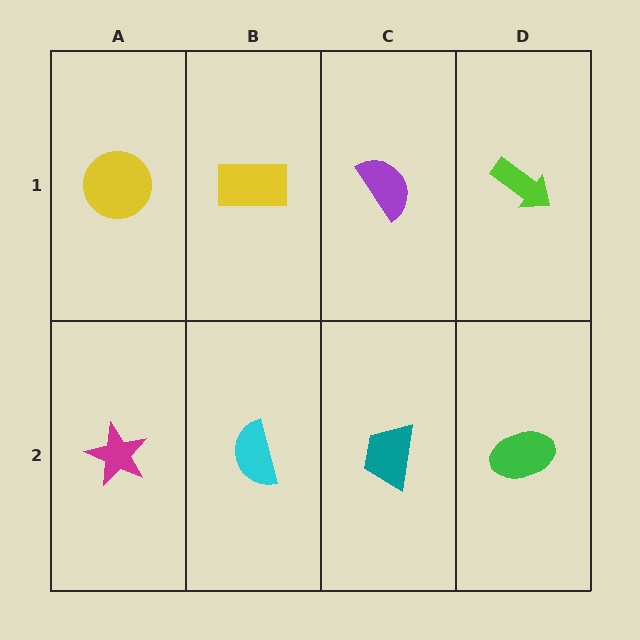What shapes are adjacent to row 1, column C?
A teal trapezoid (row 2, column C), a yellow rectangle (row 1, column B), a lime arrow (row 1, column D).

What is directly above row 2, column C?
A purple semicircle.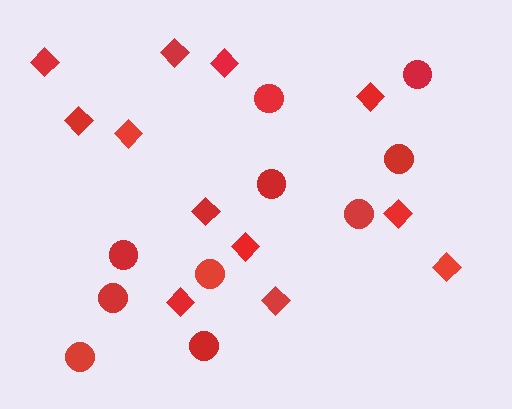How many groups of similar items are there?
There are 2 groups: one group of diamonds (12) and one group of circles (10).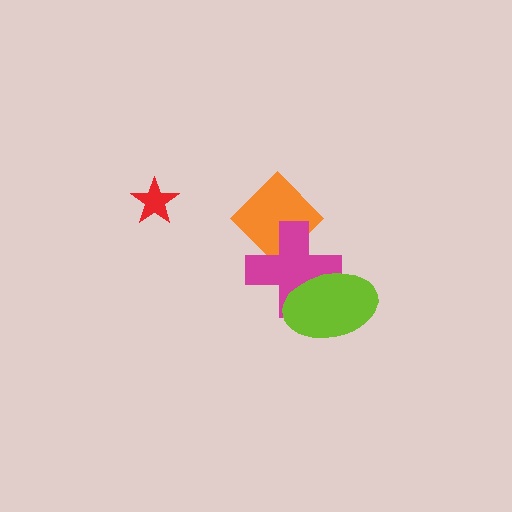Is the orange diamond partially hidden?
Yes, it is partially covered by another shape.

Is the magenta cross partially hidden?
Yes, it is partially covered by another shape.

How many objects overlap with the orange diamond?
1 object overlaps with the orange diamond.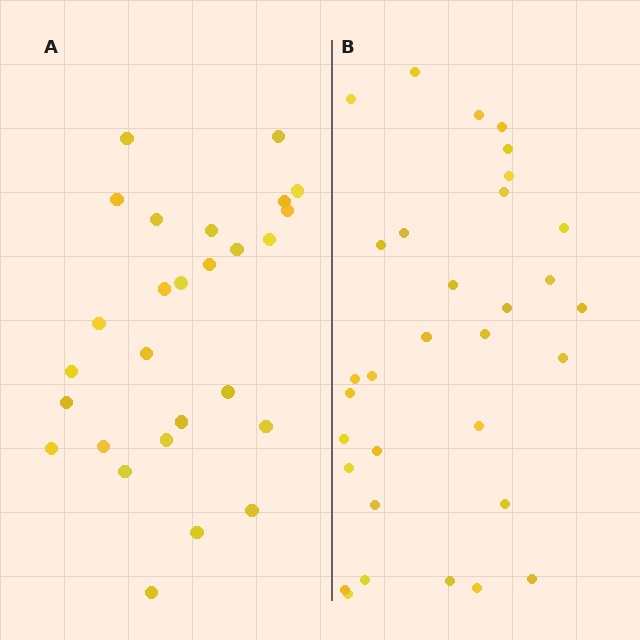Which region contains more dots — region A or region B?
Region B (the right region) has more dots.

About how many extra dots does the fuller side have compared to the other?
Region B has about 5 more dots than region A.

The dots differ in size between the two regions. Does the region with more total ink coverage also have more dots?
No. Region A has more total ink coverage because its dots are larger, but region B actually contains more individual dots. Total area can be misleading — the number of items is what matters here.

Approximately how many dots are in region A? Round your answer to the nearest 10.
About 30 dots. (The exact count is 27, which rounds to 30.)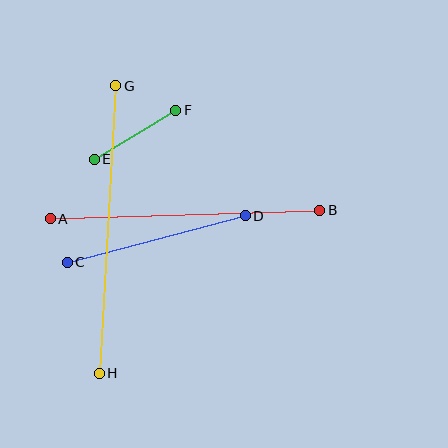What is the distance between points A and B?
The distance is approximately 270 pixels.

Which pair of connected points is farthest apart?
Points G and H are farthest apart.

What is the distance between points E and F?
The distance is approximately 95 pixels.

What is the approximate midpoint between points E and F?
The midpoint is at approximately (135, 135) pixels.